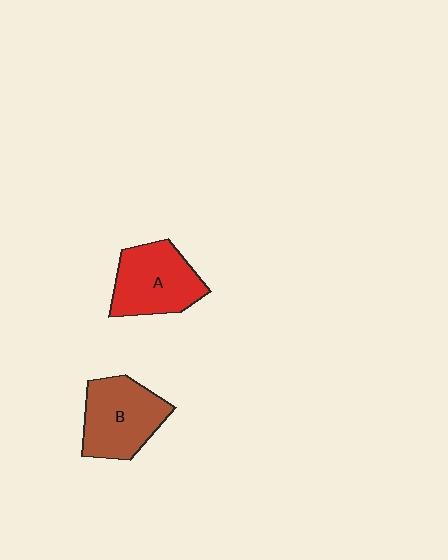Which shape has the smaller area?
Shape A (red).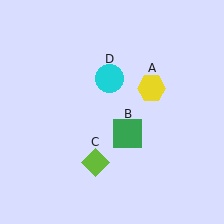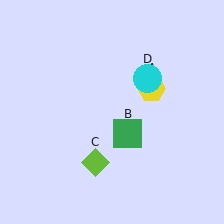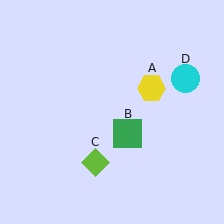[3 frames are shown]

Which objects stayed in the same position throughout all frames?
Yellow hexagon (object A) and green square (object B) and lime diamond (object C) remained stationary.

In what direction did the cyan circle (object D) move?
The cyan circle (object D) moved right.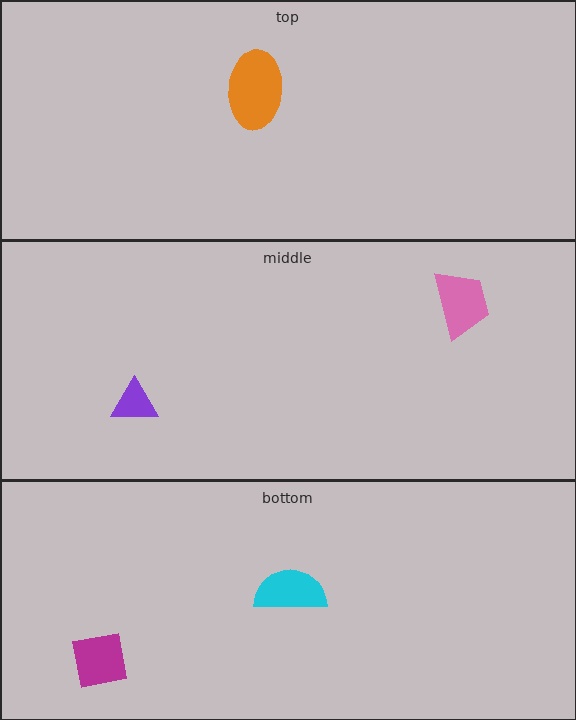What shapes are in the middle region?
The pink trapezoid, the purple triangle.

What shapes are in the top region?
The orange ellipse.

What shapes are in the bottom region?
The magenta square, the cyan semicircle.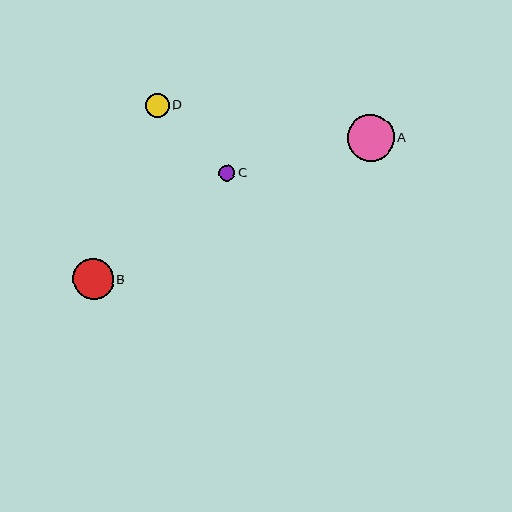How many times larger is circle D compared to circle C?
Circle D is approximately 1.5 times the size of circle C.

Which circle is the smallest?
Circle C is the smallest with a size of approximately 16 pixels.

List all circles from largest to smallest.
From largest to smallest: A, B, D, C.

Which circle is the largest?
Circle A is the largest with a size of approximately 47 pixels.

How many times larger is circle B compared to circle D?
Circle B is approximately 1.7 times the size of circle D.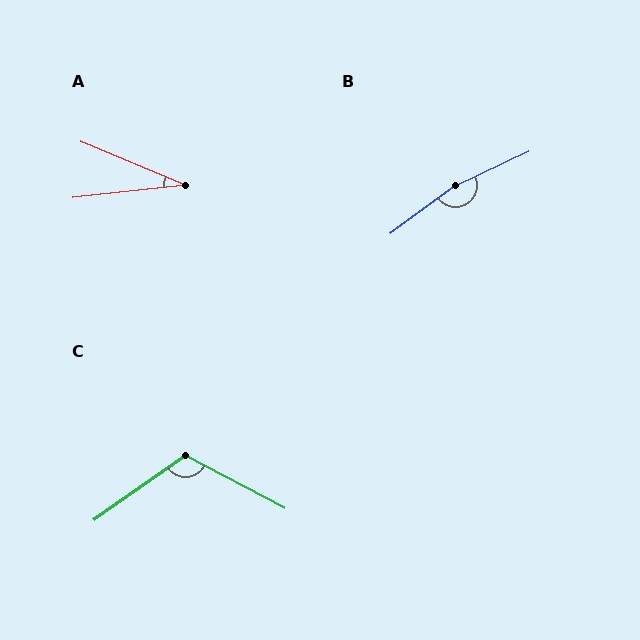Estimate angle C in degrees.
Approximately 117 degrees.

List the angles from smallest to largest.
A (29°), C (117°), B (169°).